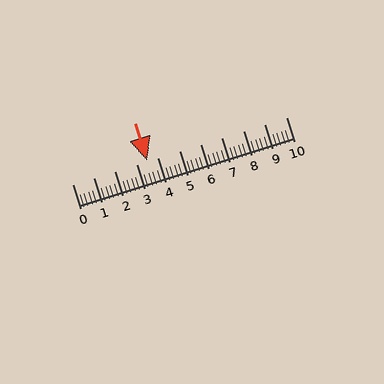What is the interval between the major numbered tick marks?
The major tick marks are spaced 1 units apart.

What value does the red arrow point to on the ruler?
The red arrow points to approximately 3.5.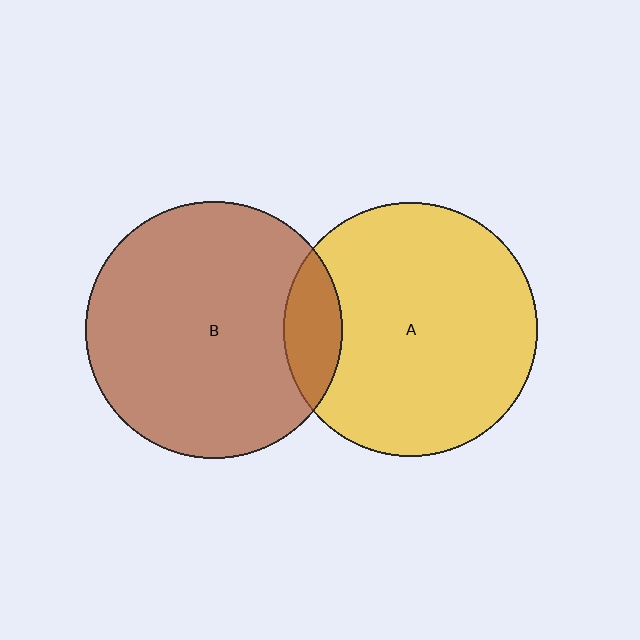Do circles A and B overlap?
Yes.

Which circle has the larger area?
Circle B (brown).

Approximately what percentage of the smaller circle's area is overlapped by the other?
Approximately 15%.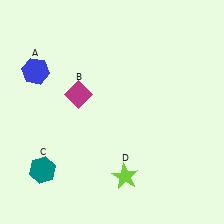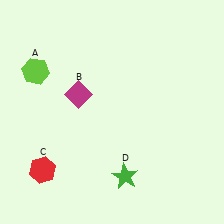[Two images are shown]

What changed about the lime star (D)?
In Image 1, D is lime. In Image 2, it changed to green.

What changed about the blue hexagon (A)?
In Image 1, A is blue. In Image 2, it changed to lime.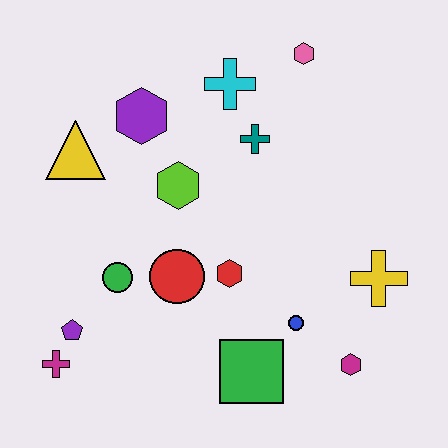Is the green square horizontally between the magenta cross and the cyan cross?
No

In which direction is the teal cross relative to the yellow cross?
The teal cross is above the yellow cross.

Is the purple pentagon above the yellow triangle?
No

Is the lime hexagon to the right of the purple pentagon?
Yes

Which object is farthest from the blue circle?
The yellow triangle is farthest from the blue circle.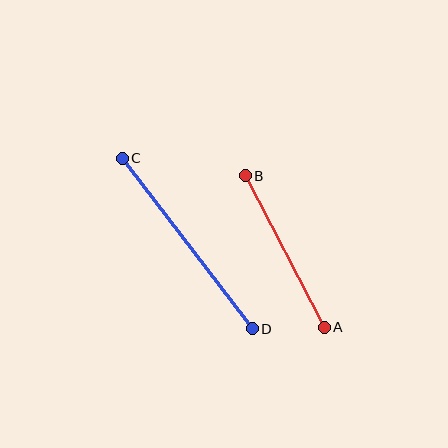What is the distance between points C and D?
The distance is approximately 215 pixels.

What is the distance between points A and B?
The distance is approximately 171 pixels.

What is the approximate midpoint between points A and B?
The midpoint is at approximately (285, 251) pixels.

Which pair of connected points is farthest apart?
Points C and D are farthest apart.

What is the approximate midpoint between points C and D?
The midpoint is at approximately (187, 243) pixels.